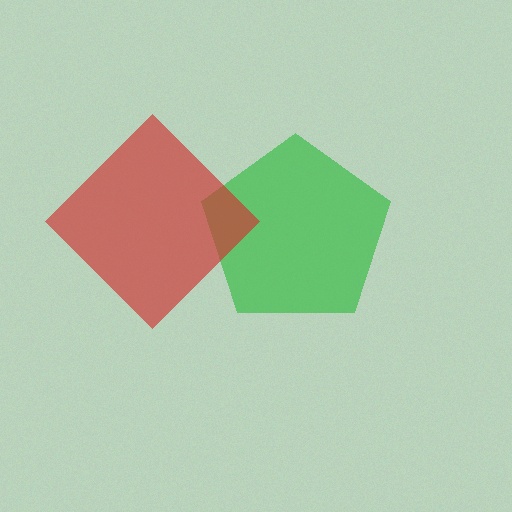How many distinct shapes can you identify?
There are 2 distinct shapes: a green pentagon, a red diamond.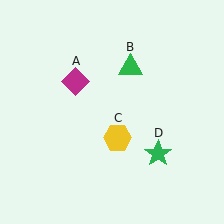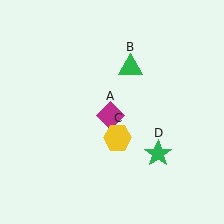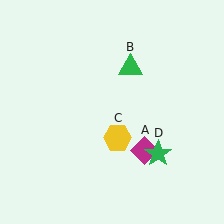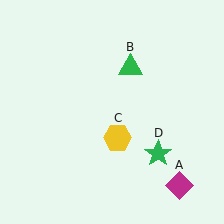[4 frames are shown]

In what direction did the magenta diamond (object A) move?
The magenta diamond (object A) moved down and to the right.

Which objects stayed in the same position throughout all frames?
Green triangle (object B) and yellow hexagon (object C) and green star (object D) remained stationary.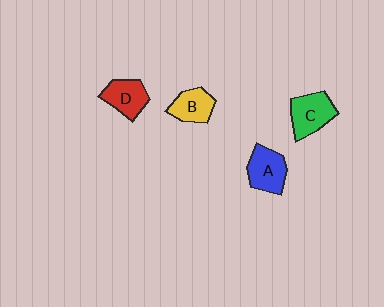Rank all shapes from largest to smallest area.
From largest to smallest: C (green), A (blue), D (red), B (yellow).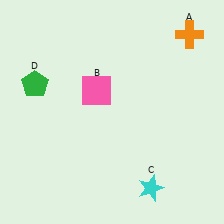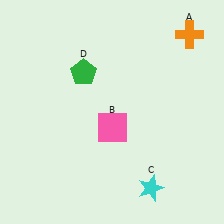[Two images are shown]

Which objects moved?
The objects that moved are: the pink square (B), the green pentagon (D).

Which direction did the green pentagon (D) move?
The green pentagon (D) moved right.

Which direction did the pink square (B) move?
The pink square (B) moved down.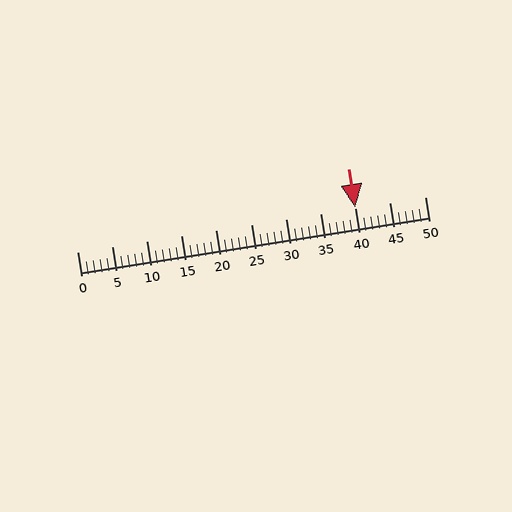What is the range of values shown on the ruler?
The ruler shows values from 0 to 50.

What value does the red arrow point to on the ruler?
The red arrow points to approximately 40.